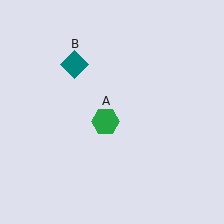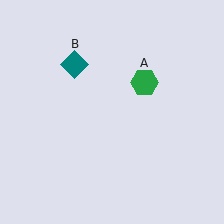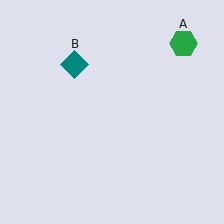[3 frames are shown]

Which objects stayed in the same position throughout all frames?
Teal diamond (object B) remained stationary.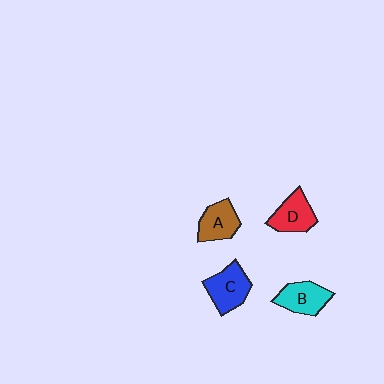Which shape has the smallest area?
Shape A (brown).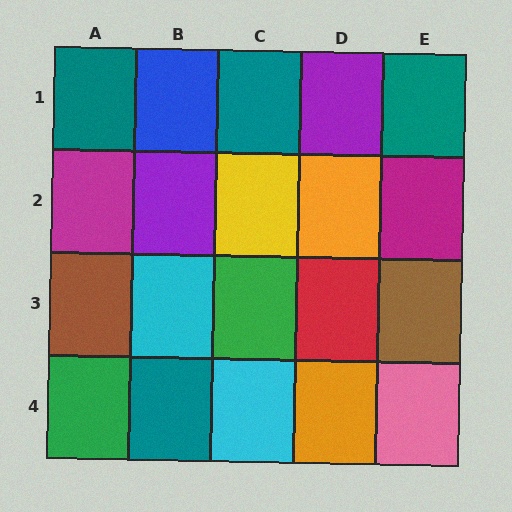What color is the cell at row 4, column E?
Pink.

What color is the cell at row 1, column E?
Teal.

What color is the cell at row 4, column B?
Teal.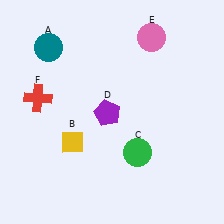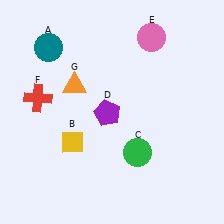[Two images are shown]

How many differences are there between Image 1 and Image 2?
There is 1 difference between the two images.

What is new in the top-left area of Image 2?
An orange triangle (G) was added in the top-left area of Image 2.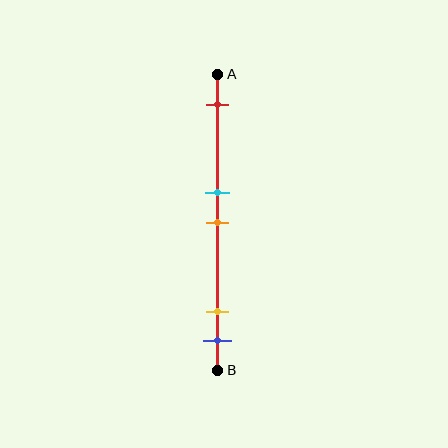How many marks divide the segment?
There are 5 marks dividing the segment.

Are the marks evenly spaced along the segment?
No, the marks are not evenly spaced.